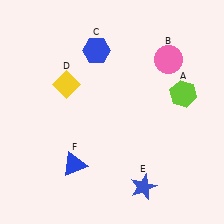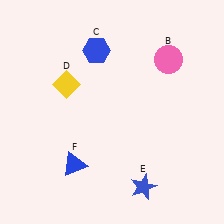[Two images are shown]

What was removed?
The lime hexagon (A) was removed in Image 2.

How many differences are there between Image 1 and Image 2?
There is 1 difference between the two images.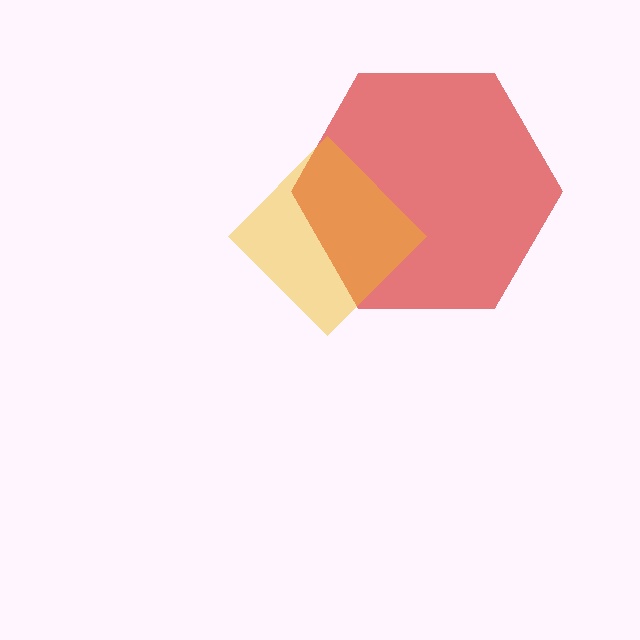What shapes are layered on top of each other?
The layered shapes are: a red hexagon, a yellow diamond.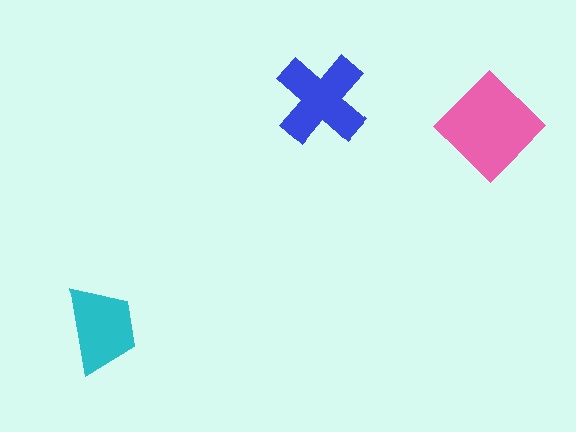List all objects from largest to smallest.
The pink diamond, the blue cross, the cyan trapezoid.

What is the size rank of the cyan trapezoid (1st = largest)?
3rd.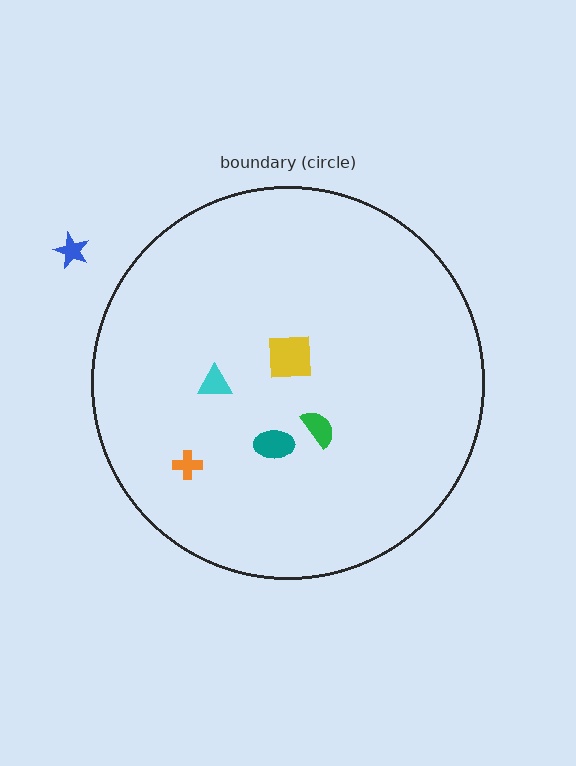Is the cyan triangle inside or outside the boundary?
Inside.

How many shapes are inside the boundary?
5 inside, 1 outside.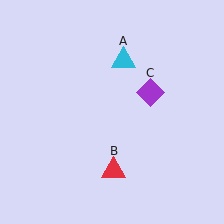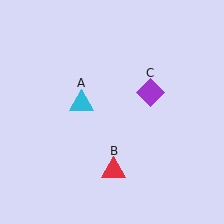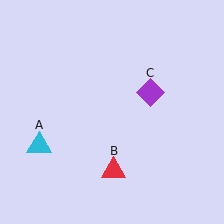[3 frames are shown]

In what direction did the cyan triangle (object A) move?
The cyan triangle (object A) moved down and to the left.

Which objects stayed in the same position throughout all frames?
Red triangle (object B) and purple diamond (object C) remained stationary.